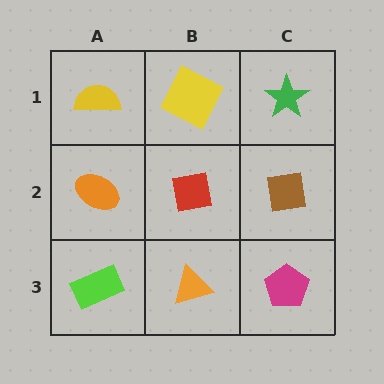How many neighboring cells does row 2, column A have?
3.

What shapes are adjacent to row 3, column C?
A brown square (row 2, column C), an orange triangle (row 3, column B).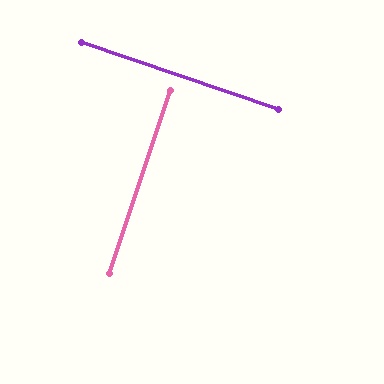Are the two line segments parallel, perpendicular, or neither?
Perpendicular — they meet at approximately 90°.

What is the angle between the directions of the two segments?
Approximately 90 degrees.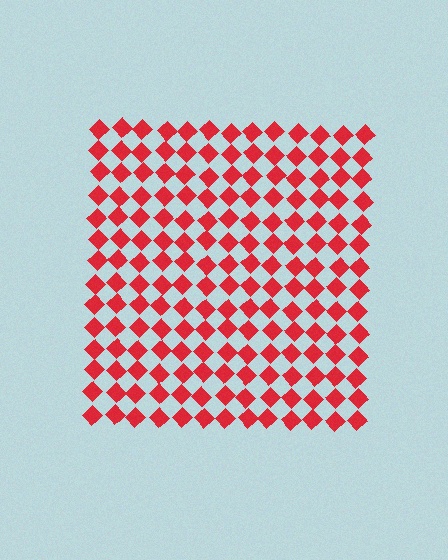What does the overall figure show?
The overall figure shows a square.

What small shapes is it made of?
It is made of small diamonds.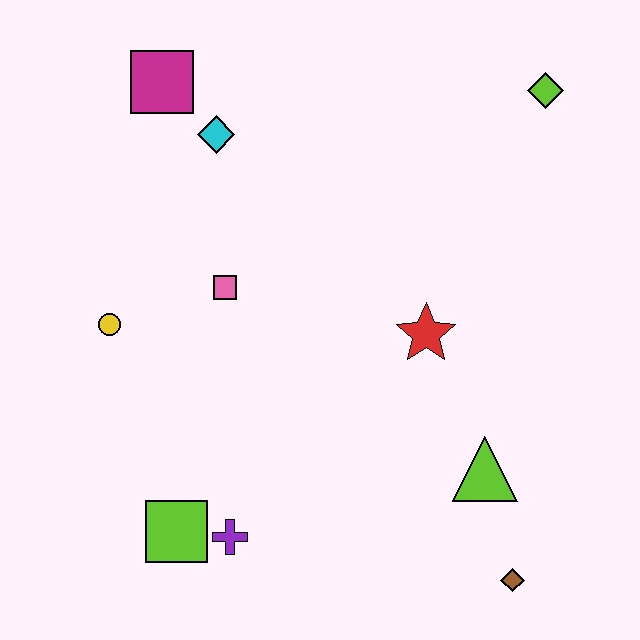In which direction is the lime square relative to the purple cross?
The lime square is to the left of the purple cross.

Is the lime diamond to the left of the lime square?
No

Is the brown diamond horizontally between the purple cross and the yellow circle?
No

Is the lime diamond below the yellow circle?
No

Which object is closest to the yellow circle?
The pink square is closest to the yellow circle.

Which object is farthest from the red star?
The magenta square is farthest from the red star.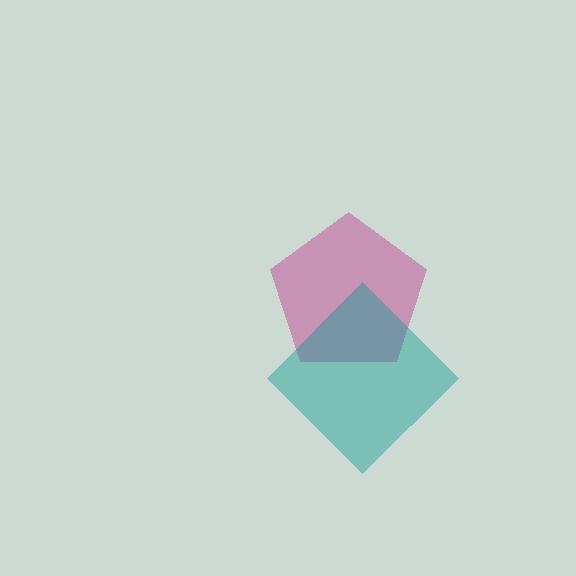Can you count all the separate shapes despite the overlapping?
Yes, there are 2 separate shapes.